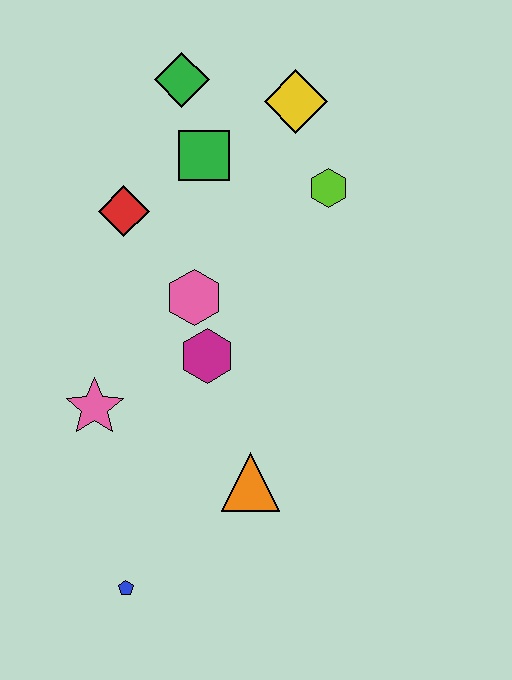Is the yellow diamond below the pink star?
No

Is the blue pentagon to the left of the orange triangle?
Yes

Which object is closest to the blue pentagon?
The orange triangle is closest to the blue pentagon.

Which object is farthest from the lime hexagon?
The blue pentagon is farthest from the lime hexagon.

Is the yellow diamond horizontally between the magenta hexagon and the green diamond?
No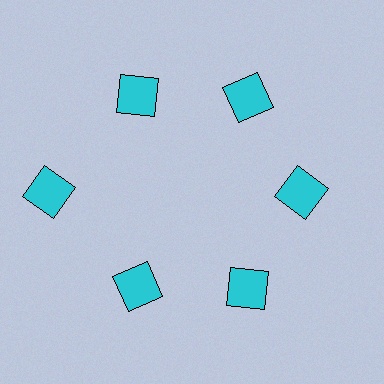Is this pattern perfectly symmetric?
No. The 6 cyan squares are arranged in a ring, but one element near the 9 o'clock position is pushed outward from the center, breaking the 6-fold rotational symmetry.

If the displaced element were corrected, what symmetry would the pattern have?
It would have 6-fold rotational symmetry — the pattern would map onto itself every 60 degrees.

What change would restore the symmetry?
The symmetry would be restored by moving it inward, back onto the ring so that all 6 squares sit at equal angles and equal distance from the center.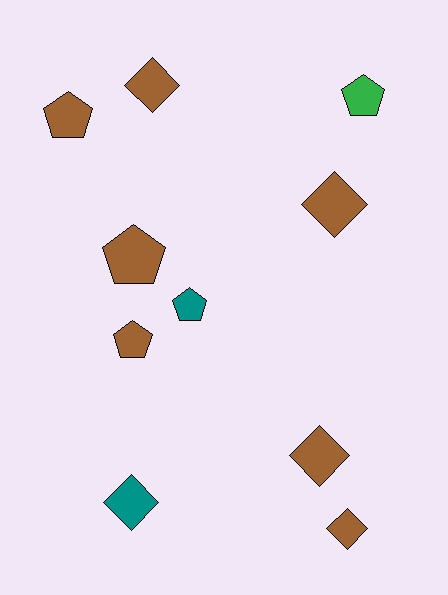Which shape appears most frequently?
Diamond, with 5 objects.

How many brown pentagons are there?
There are 3 brown pentagons.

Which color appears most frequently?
Brown, with 7 objects.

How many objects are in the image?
There are 10 objects.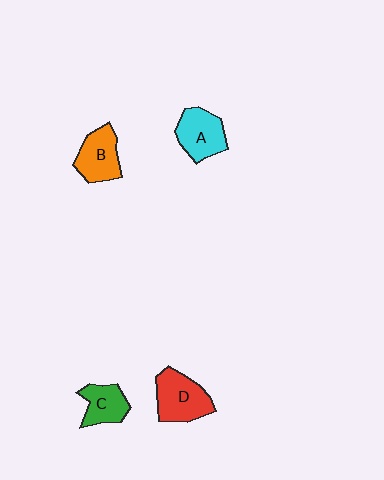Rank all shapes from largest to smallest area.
From largest to smallest: D (red), A (cyan), B (orange), C (green).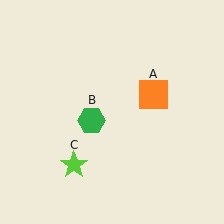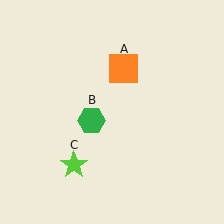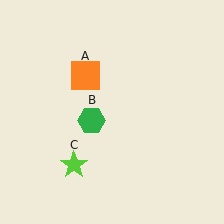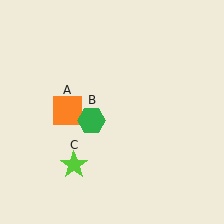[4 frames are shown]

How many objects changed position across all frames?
1 object changed position: orange square (object A).